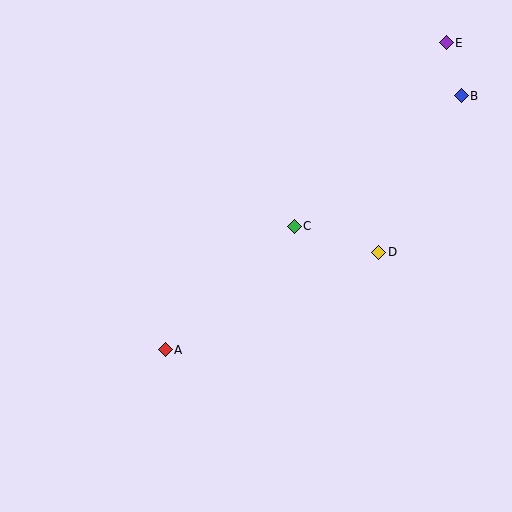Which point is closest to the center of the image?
Point C at (294, 226) is closest to the center.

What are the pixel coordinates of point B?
Point B is at (461, 96).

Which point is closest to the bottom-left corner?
Point A is closest to the bottom-left corner.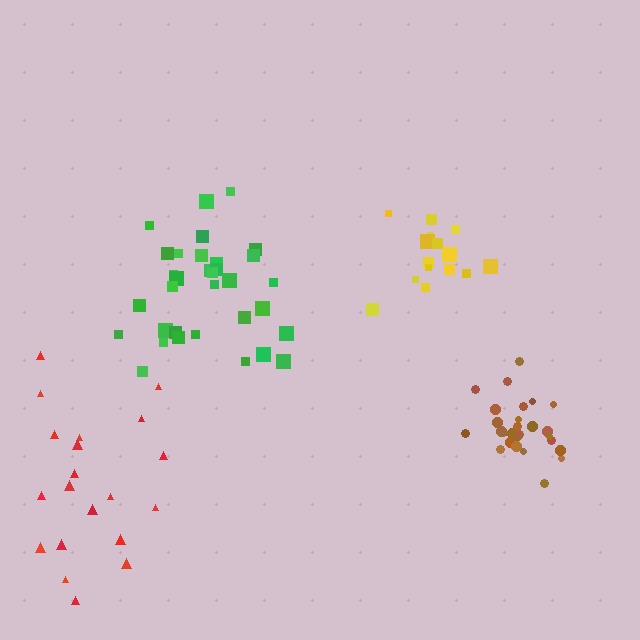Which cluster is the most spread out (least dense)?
Red.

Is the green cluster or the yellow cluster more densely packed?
Yellow.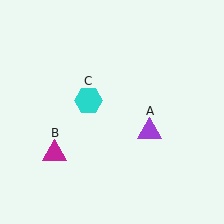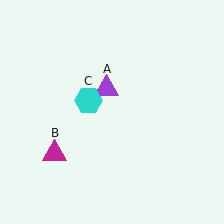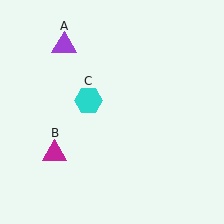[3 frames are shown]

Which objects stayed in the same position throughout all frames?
Magenta triangle (object B) and cyan hexagon (object C) remained stationary.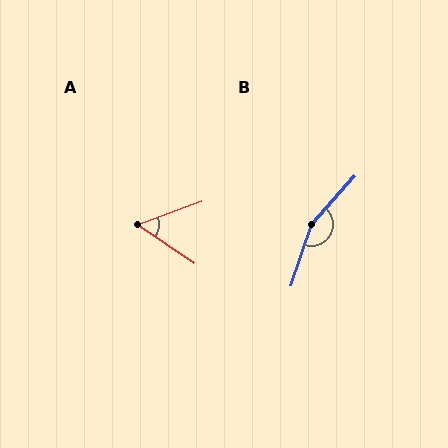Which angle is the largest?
B, at approximately 156 degrees.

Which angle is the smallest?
A, at approximately 54 degrees.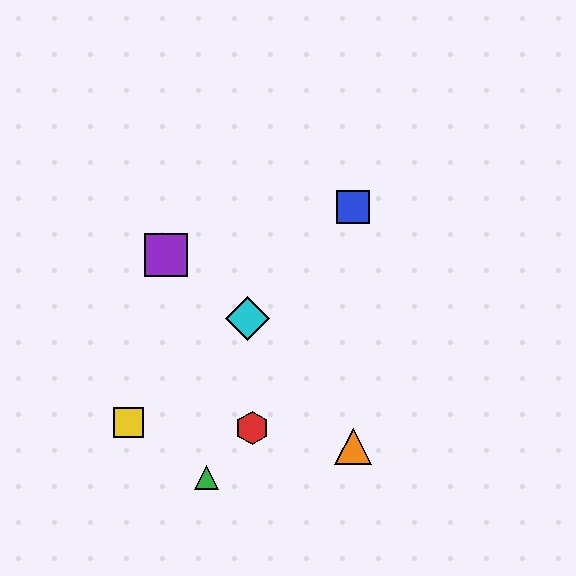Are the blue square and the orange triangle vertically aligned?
Yes, both are at x≈353.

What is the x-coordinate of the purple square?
The purple square is at x≈166.